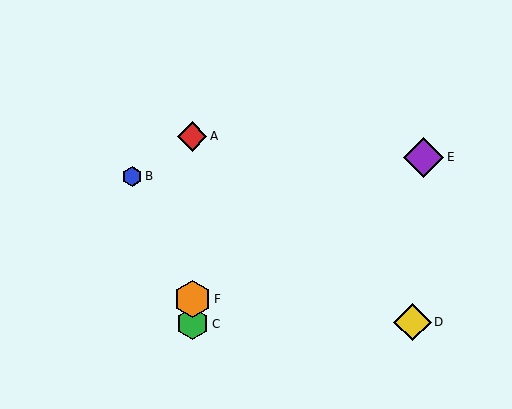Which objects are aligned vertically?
Objects A, C, F are aligned vertically.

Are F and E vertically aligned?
No, F is at x≈192 and E is at x≈423.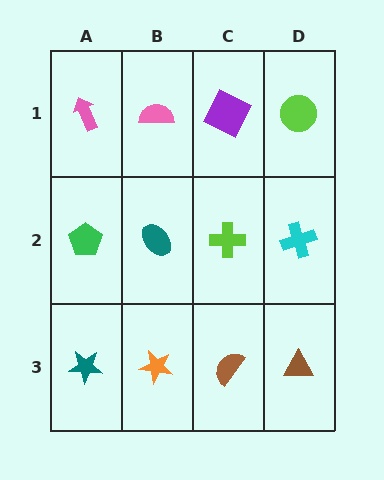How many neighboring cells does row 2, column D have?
3.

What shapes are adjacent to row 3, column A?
A green pentagon (row 2, column A), an orange star (row 3, column B).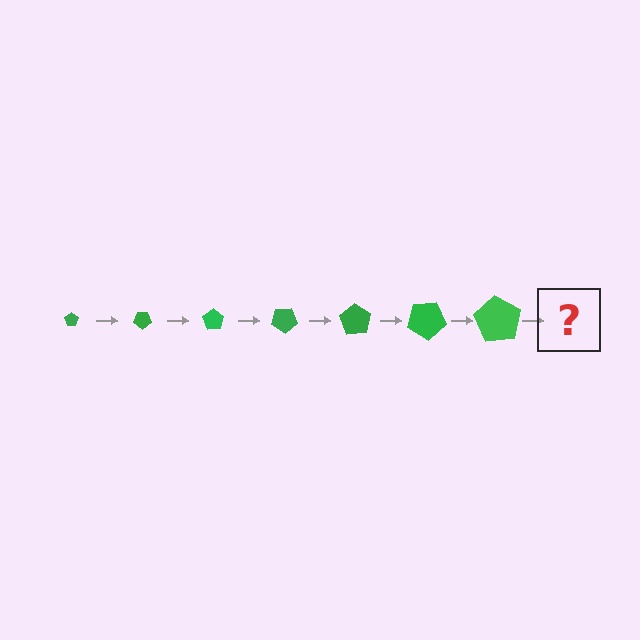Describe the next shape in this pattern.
It should be a pentagon, larger than the previous one and rotated 245 degrees from the start.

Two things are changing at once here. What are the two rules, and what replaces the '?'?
The two rules are that the pentagon grows larger each step and it rotates 35 degrees each step. The '?' should be a pentagon, larger than the previous one and rotated 245 degrees from the start.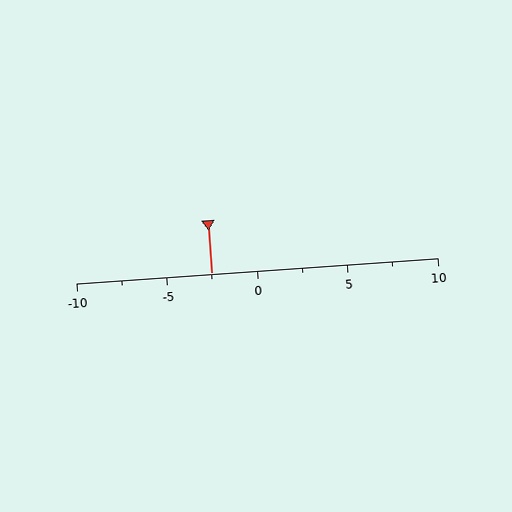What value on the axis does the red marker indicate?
The marker indicates approximately -2.5.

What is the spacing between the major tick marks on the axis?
The major ticks are spaced 5 apart.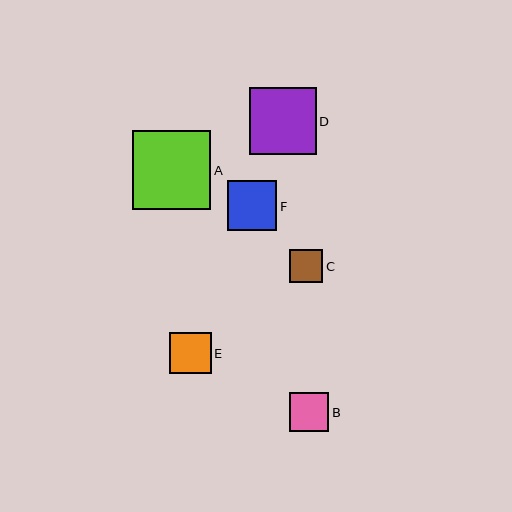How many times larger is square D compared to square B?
Square D is approximately 1.7 times the size of square B.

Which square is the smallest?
Square C is the smallest with a size of approximately 33 pixels.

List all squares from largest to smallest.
From largest to smallest: A, D, F, E, B, C.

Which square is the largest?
Square A is the largest with a size of approximately 79 pixels.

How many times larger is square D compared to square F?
Square D is approximately 1.4 times the size of square F.